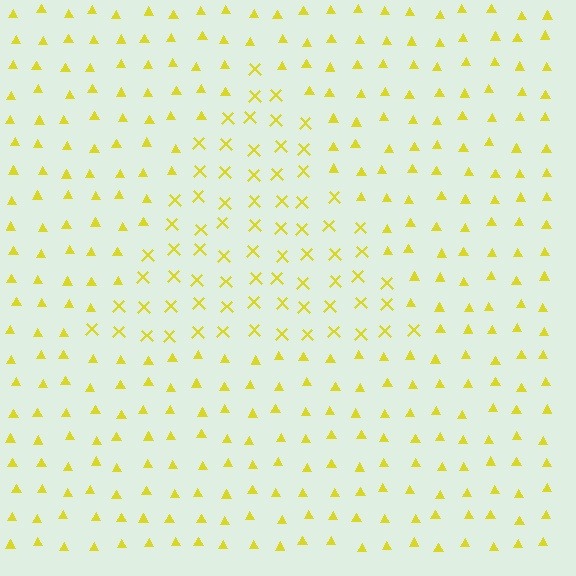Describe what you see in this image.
The image is filled with small yellow elements arranged in a uniform grid. A triangle-shaped region contains X marks, while the surrounding area contains triangles. The boundary is defined purely by the change in element shape.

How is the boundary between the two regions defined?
The boundary is defined by a change in element shape: X marks inside vs. triangles outside. All elements share the same color and spacing.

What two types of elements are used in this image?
The image uses X marks inside the triangle region and triangles outside it.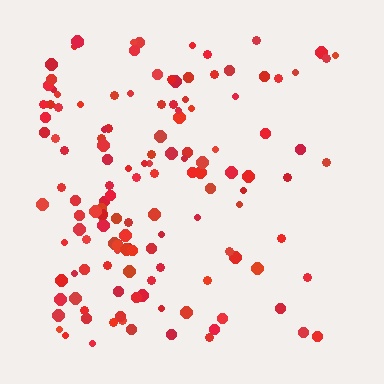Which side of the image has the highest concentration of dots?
The left.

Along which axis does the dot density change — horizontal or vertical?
Horizontal.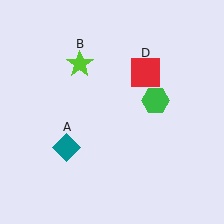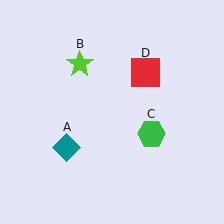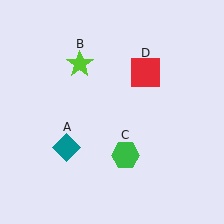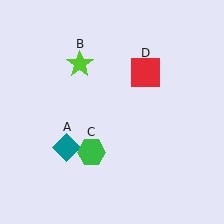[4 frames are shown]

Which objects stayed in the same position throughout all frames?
Teal diamond (object A) and lime star (object B) and red square (object D) remained stationary.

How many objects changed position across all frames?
1 object changed position: green hexagon (object C).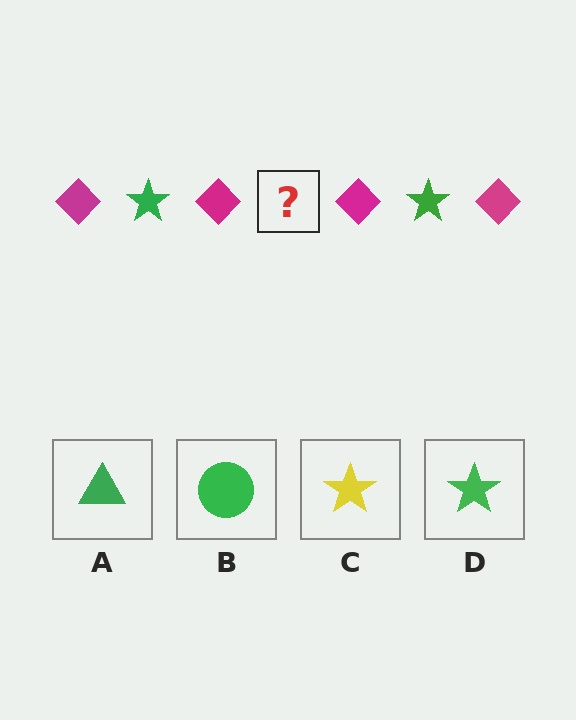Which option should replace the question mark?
Option D.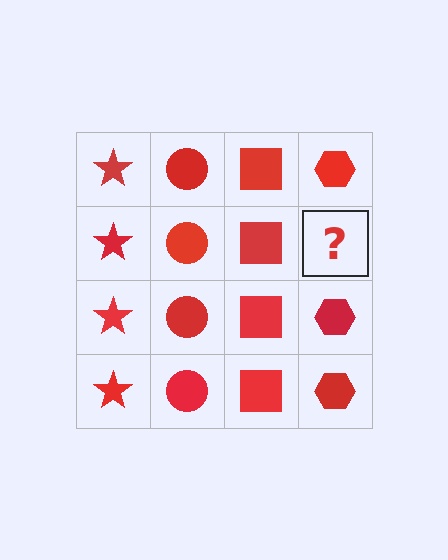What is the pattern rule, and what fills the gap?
The rule is that each column has a consistent shape. The gap should be filled with a red hexagon.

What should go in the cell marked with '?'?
The missing cell should contain a red hexagon.